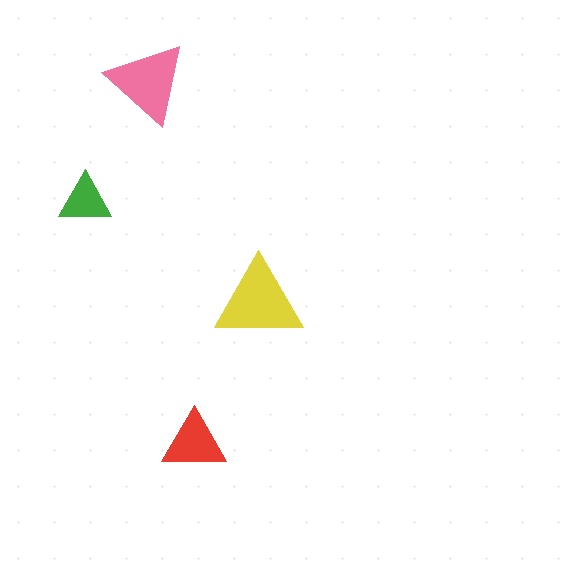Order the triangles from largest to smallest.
the yellow one, the pink one, the red one, the green one.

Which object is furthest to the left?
The green triangle is leftmost.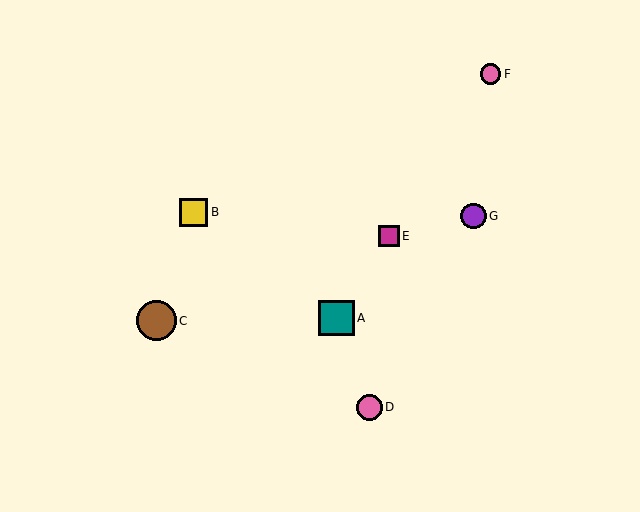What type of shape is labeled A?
Shape A is a teal square.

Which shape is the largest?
The brown circle (labeled C) is the largest.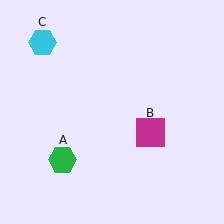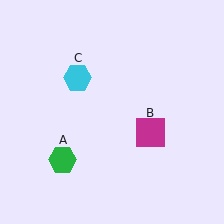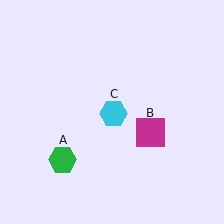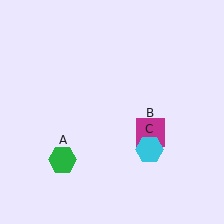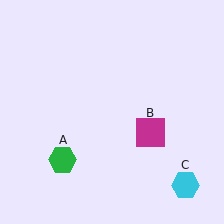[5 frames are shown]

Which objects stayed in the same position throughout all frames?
Green hexagon (object A) and magenta square (object B) remained stationary.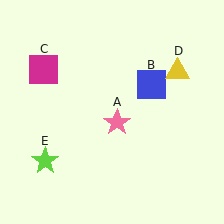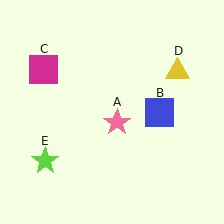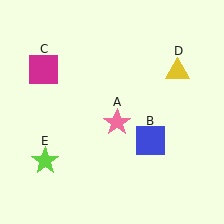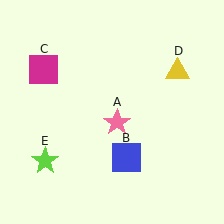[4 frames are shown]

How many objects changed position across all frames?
1 object changed position: blue square (object B).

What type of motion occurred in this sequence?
The blue square (object B) rotated clockwise around the center of the scene.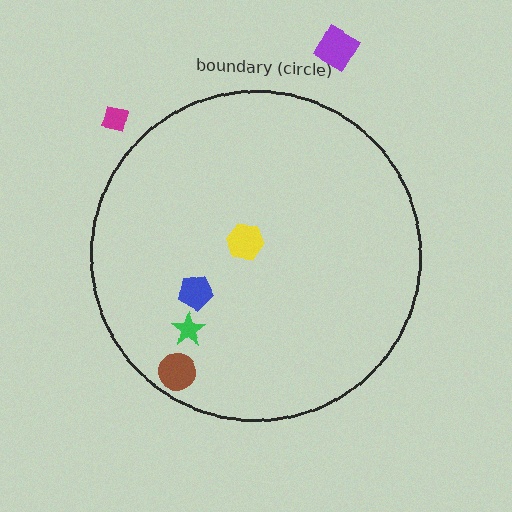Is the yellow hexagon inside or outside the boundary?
Inside.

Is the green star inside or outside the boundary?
Inside.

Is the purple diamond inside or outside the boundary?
Outside.